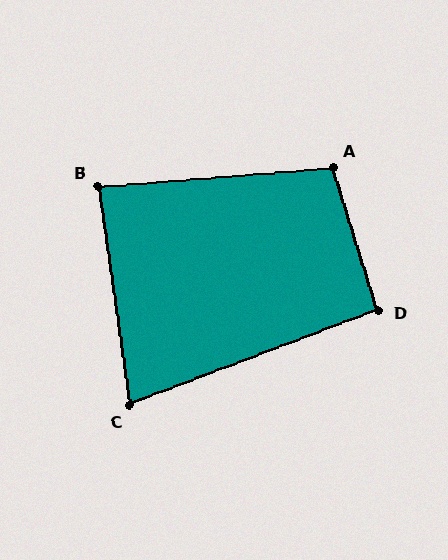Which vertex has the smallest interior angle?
C, at approximately 77 degrees.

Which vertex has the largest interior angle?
A, at approximately 103 degrees.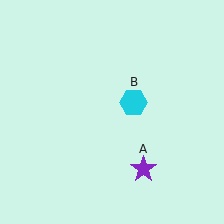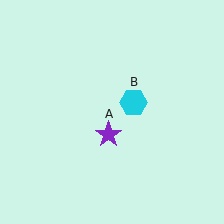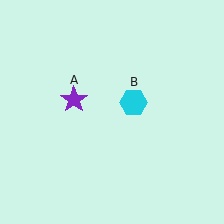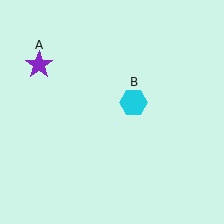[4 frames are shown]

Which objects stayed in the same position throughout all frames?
Cyan hexagon (object B) remained stationary.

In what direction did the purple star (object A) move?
The purple star (object A) moved up and to the left.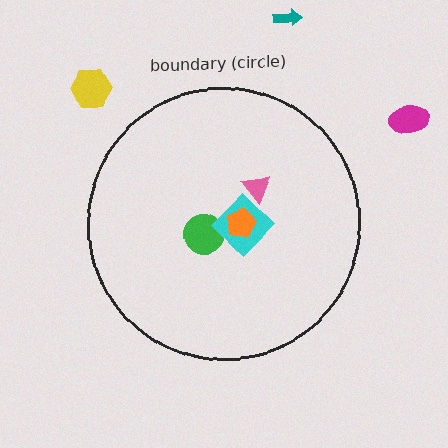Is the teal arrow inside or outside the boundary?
Outside.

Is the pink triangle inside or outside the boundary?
Inside.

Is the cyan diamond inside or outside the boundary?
Inside.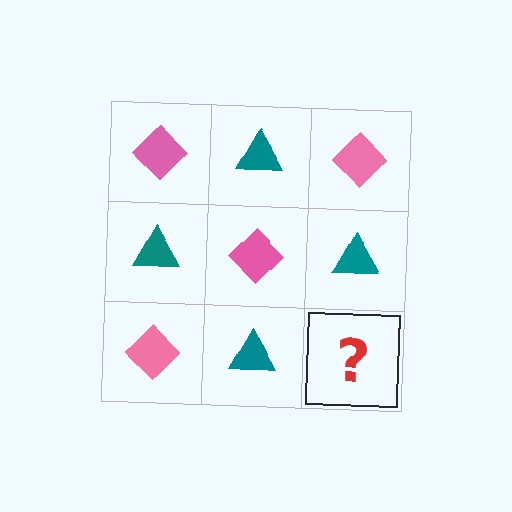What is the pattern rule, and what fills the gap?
The rule is that it alternates pink diamond and teal triangle in a checkerboard pattern. The gap should be filled with a pink diamond.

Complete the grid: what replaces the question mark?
The question mark should be replaced with a pink diamond.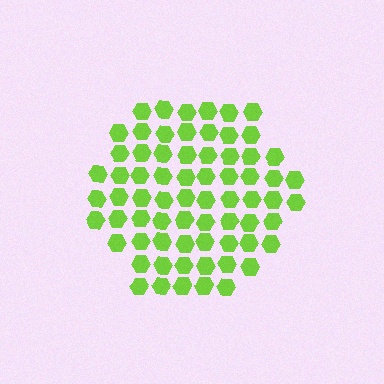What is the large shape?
The large shape is a hexagon.